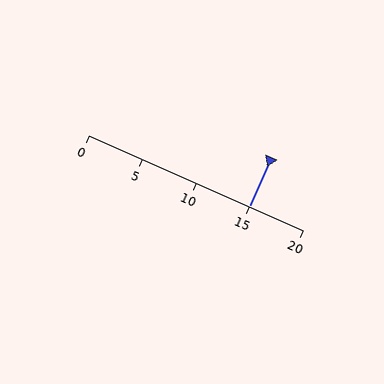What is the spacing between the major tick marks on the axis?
The major ticks are spaced 5 apart.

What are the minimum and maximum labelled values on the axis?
The axis runs from 0 to 20.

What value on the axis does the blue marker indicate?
The marker indicates approximately 15.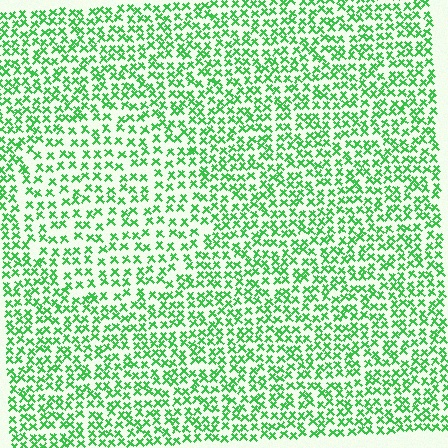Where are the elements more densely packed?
The elements are more densely packed outside the circle boundary.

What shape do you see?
I see a circle.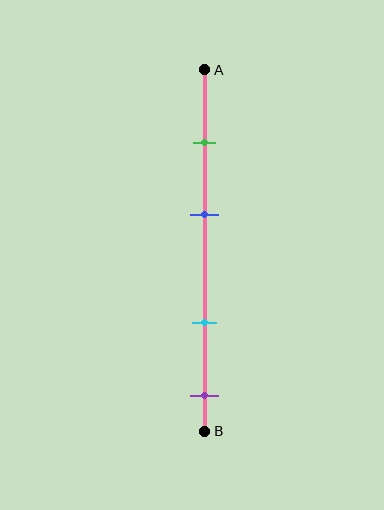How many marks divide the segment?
There are 4 marks dividing the segment.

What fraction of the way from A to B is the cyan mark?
The cyan mark is approximately 70% (0.7) of the way from A to B.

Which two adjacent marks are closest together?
The green and blue marks are the closest adjacent pair.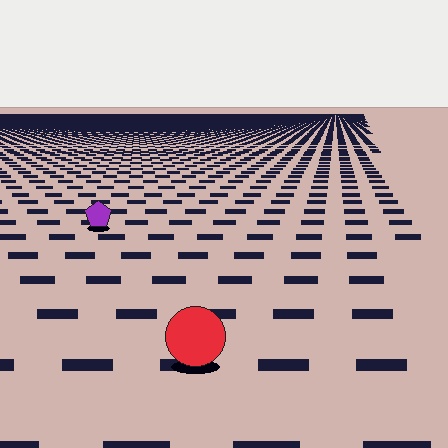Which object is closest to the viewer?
The red circle is closest. The texture marks near it are larger and more spread out.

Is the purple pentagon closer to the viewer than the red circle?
No. The red circle is closer — you can tell from the texture gradient: the ground texture is coarser near it.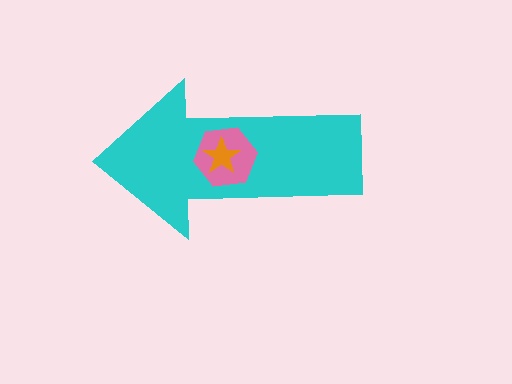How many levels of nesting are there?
3.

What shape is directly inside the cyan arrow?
The pink hexagon.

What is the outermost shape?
The cyan arrow.